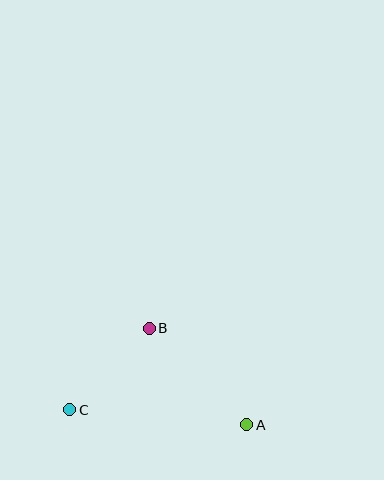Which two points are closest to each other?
Points B and C are closest to each other.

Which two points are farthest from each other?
Points A and C are farthest from each other.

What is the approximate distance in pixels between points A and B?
The distance between A and B is approximately 137 pixels.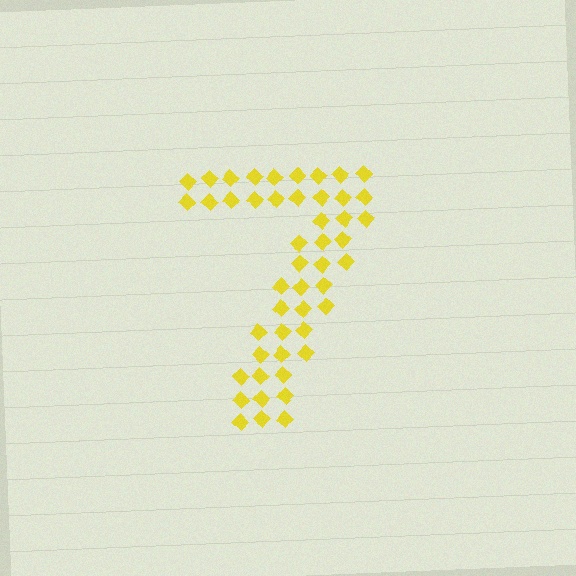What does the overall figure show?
The overall figure shows the digit 7.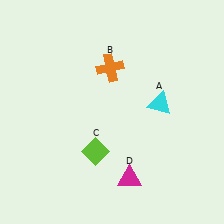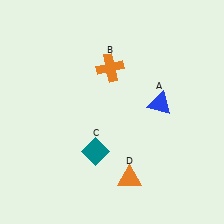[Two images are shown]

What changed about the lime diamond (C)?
In Image 1, C is lime. In Image 2, it changed to teal.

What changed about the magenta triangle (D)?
In Image 1, D is magenta. In Image 2, it changed to orange.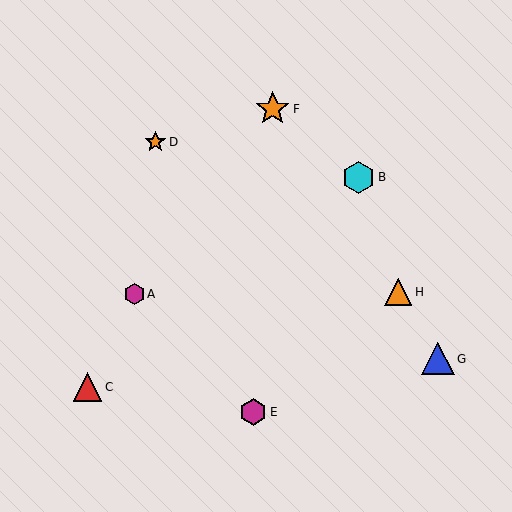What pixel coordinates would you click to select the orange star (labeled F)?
Click at (273, 109) to select the orange star F.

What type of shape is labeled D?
Shape D is an orange star.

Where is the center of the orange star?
The center of the orange star is at (273, 109).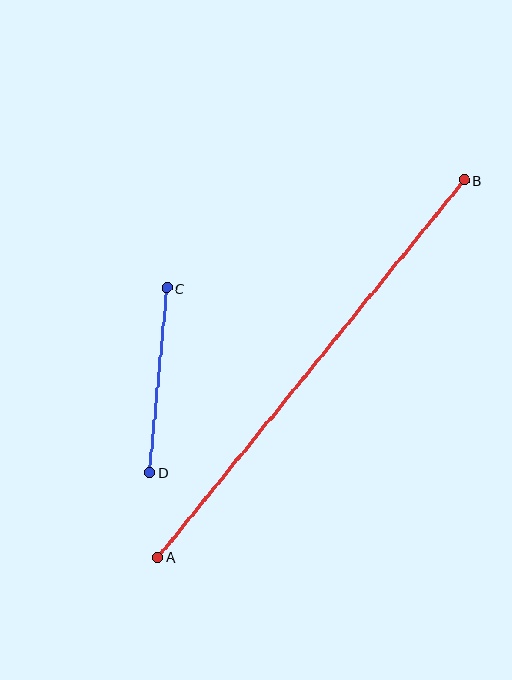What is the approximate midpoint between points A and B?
The midpoint is at approximately (311, 369) pixels.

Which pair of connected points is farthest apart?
Points A and B are farthest apart.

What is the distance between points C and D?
The distance is approximately 185 pixels.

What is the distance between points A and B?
The distance is approximately 486 pixels.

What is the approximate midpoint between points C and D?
The midpoint is at approximately (158, 380) pixels.